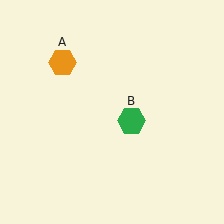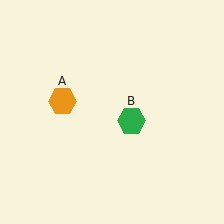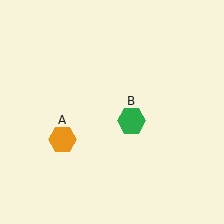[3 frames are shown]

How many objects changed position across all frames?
1 object changed position: orange hexagon (object A).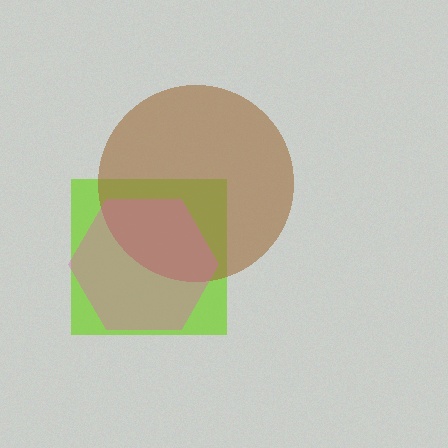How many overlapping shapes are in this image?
There are 3 overlapping shapes in the image.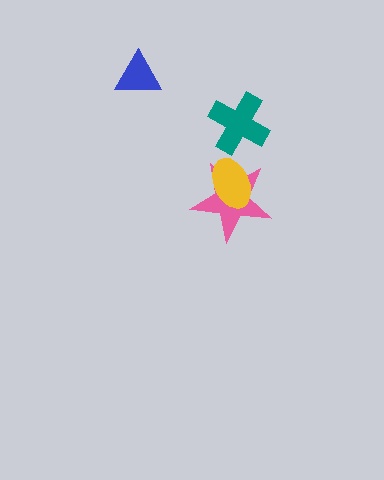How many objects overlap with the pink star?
1 object overlaps with the pink star.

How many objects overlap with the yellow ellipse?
1 object overlaps with the yellow ellipse.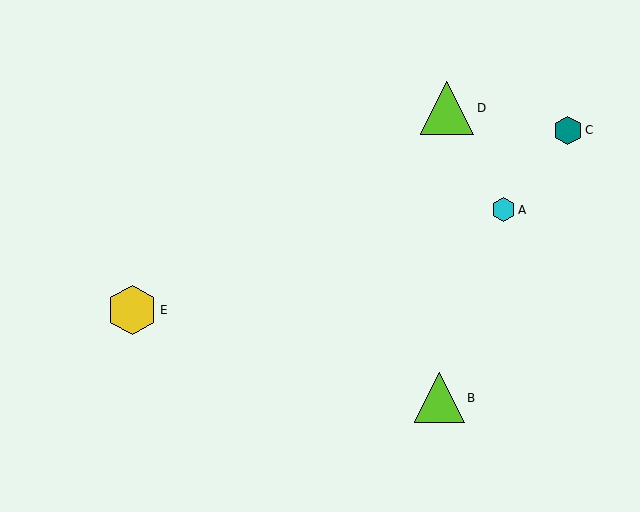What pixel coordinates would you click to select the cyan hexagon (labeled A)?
Click at (503, 210) to select the cyan hexagon A.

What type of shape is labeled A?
Shape A is a cyan hexagon.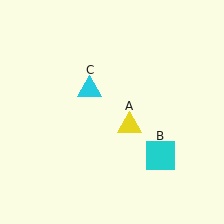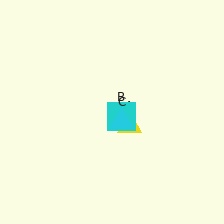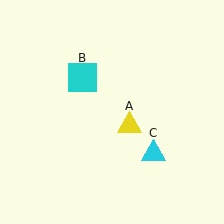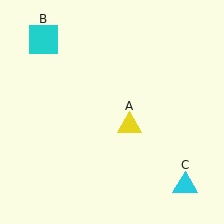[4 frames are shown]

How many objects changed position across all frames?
2 objects changed position: cyan square (object B), cyan triangle (object C).